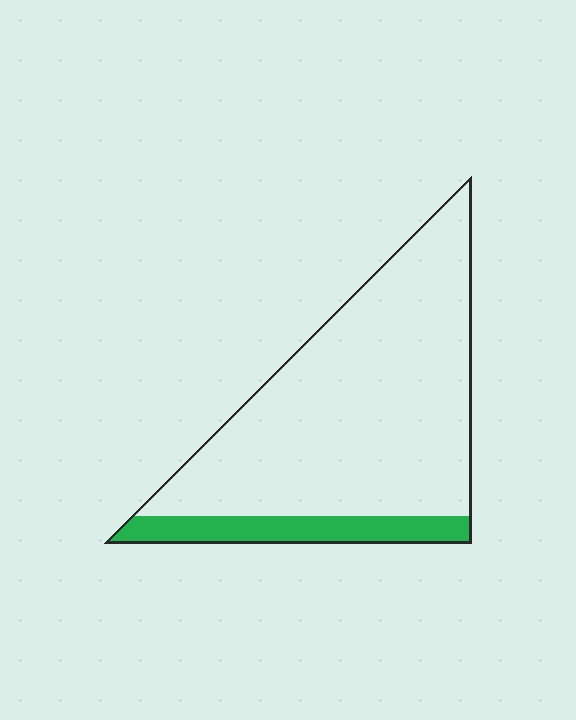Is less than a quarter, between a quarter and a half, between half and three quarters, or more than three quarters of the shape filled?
Less than a quarter.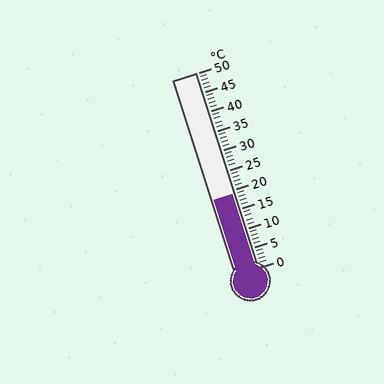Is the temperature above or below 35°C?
The temperature is below 35°C.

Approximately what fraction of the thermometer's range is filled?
The thermometer is filled to approximately 40% of its range.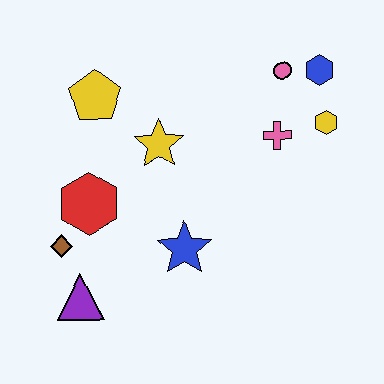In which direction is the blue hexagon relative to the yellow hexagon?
The blue hexagon is above the yellow hexagon.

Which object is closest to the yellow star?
The yellow pentagon is closest to the yellow star.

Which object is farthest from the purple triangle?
The blue hexagon is farthest from the purple triangle.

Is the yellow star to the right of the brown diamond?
Yes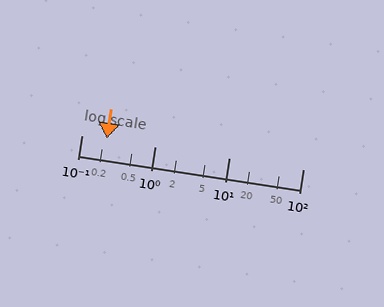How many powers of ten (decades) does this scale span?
The scale spans 3 decades, from 0.1 to 100.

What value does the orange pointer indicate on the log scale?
The pointer indicates approximately 0.22.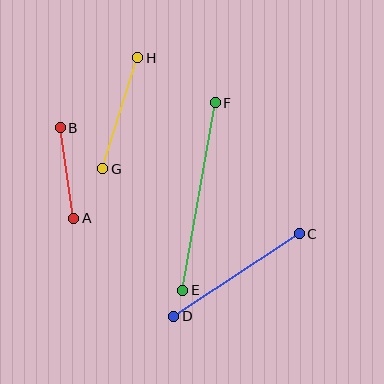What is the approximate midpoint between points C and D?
The midpoint is at approximately (236, 275) pixels.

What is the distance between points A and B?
The distance is approximately 91 pixels.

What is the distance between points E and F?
The distance is approximately 190 pixels.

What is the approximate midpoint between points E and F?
The midpoint is at approximately (199, 196) pixels.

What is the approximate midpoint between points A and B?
The midpoint is at approximately (67, 173) pixels.